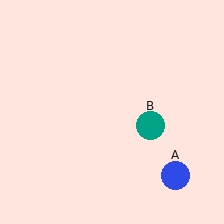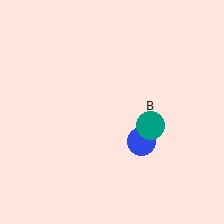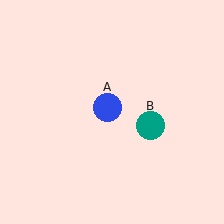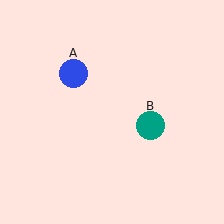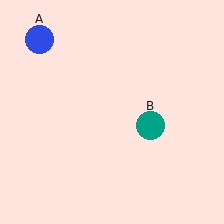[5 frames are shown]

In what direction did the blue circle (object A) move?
The blue circle (object A) moved up and to the left.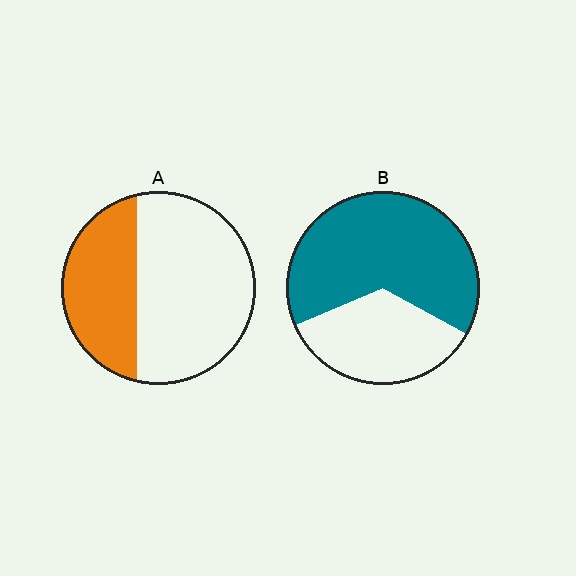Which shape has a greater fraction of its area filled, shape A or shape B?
Shape B.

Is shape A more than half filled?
No.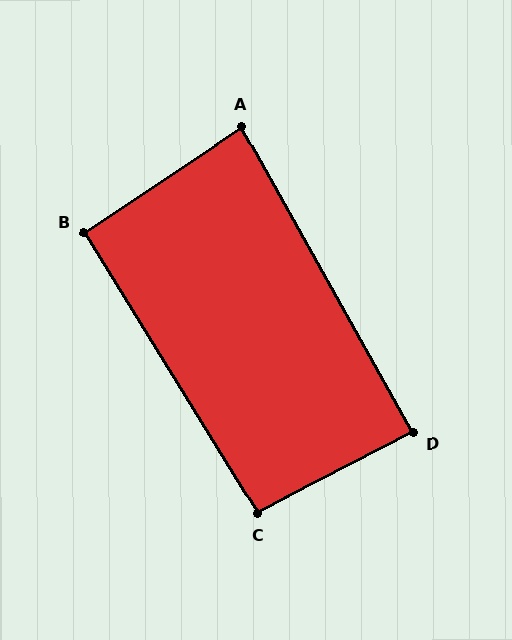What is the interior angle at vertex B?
Approximately 92 degrees (approximately right).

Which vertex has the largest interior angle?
C, at approximately 94 degrees.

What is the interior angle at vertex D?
Approximately 88 degrees (approximately right).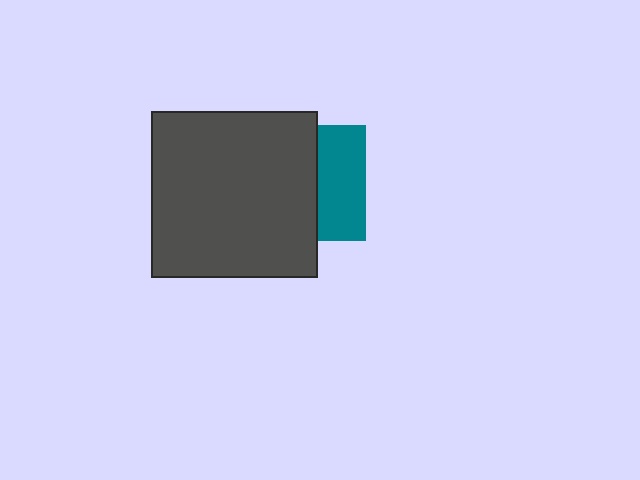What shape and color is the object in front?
The object in front is a dark gray square.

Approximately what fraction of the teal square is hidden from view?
Roughly 59% of the teal square is hidden behind the dark gray square.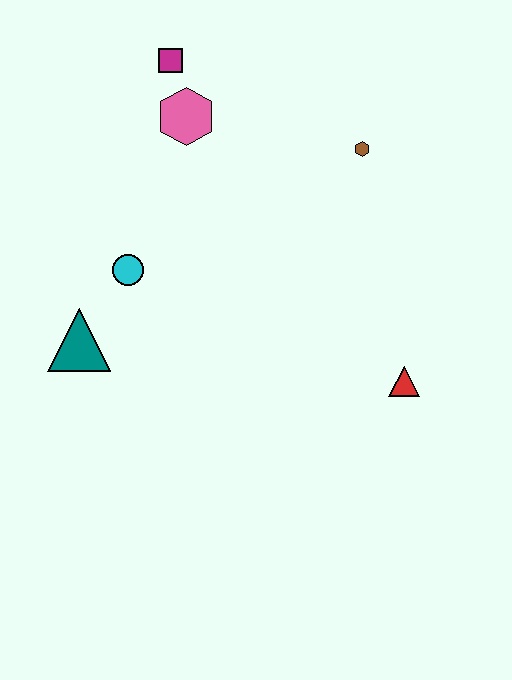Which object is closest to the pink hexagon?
The magenta square is closest to the pink hexagon.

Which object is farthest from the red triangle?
The magenta square is farthest from the red triangle.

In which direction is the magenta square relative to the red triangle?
The magenta square is above the red triangle.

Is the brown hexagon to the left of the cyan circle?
No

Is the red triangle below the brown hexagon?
Yes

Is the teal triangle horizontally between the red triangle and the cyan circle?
No